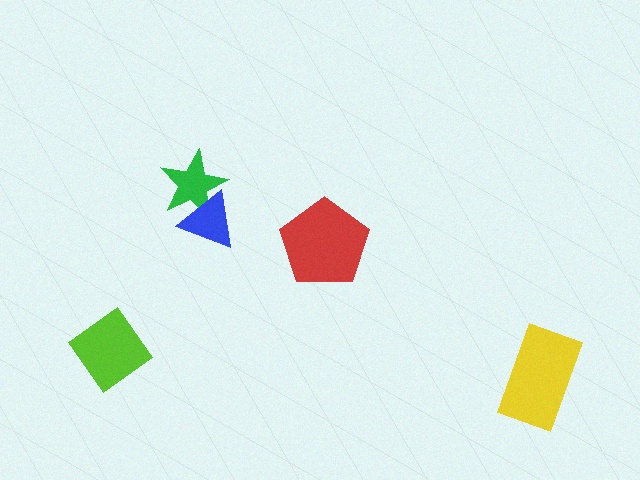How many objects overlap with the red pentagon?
0 objects overlap with the red pentagon.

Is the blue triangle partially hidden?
No, no other shape covers it.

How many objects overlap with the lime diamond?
0 objects overlap with the lime diamond.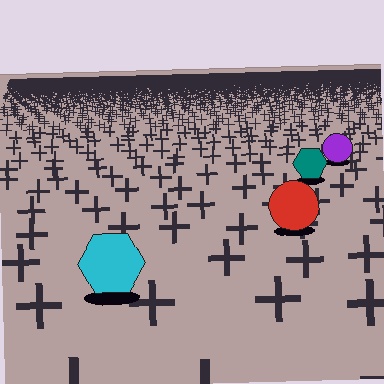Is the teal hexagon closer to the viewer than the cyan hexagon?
No. The cyan hexagon is closer — you can tell from the texture gradient: the ground texture is coarser near it.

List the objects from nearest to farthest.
From nearest to farthest: the cyan hexagon, the red circle, the teal hexagon, the purple circle.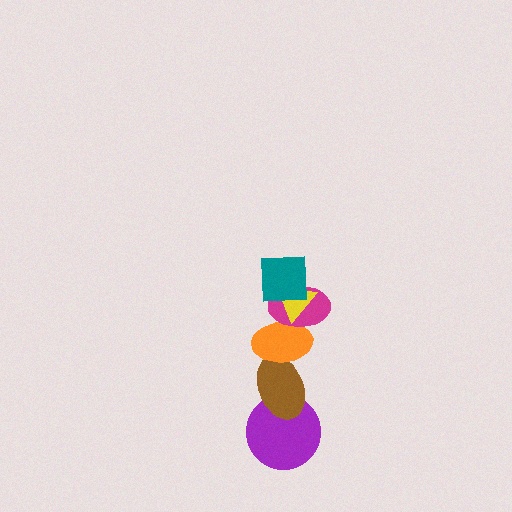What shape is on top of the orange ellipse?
The magenta ellipse is on top of the orange ellipse.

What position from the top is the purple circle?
The purple circle is 6th from the top.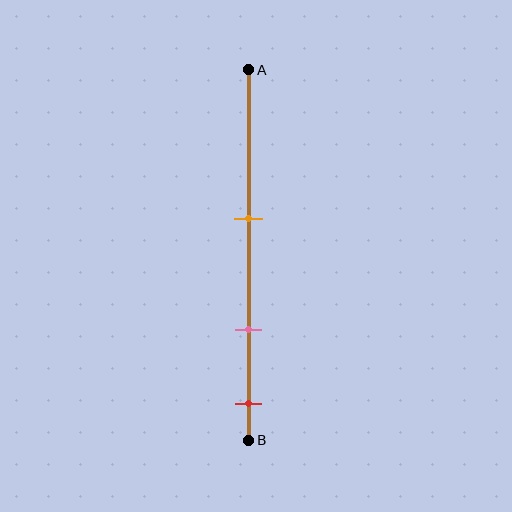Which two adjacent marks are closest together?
The pink and red marks are the closest adjacent pair.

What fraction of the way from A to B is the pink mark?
The pink mark is approximately 70% (0.7) of the way from A to B.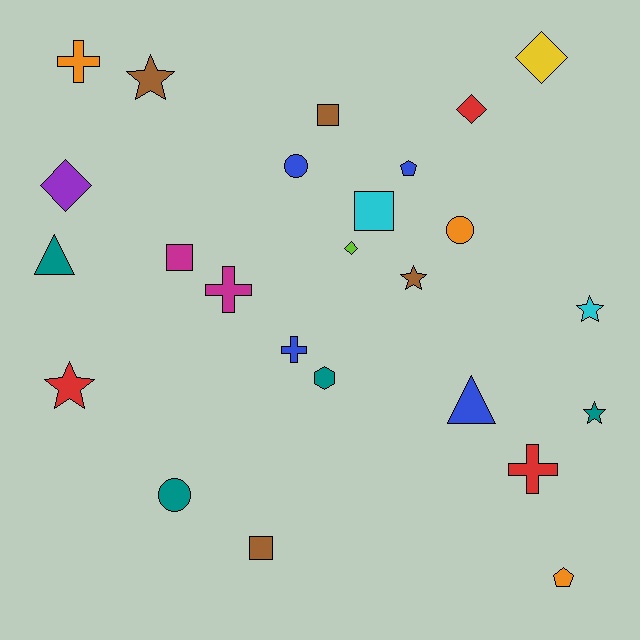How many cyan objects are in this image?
There are 2 cyan objects.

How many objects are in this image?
There are 25 objects.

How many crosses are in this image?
There are 4 crosses.